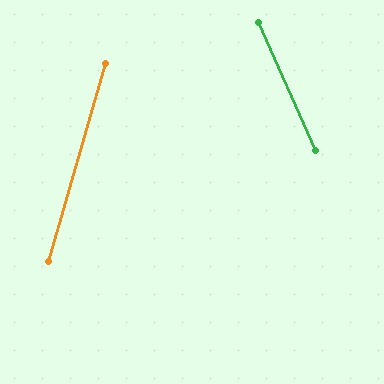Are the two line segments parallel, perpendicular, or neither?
Neither parallel nor perpendicular — they differ by about 40°.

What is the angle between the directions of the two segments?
Approximately 40 degrees.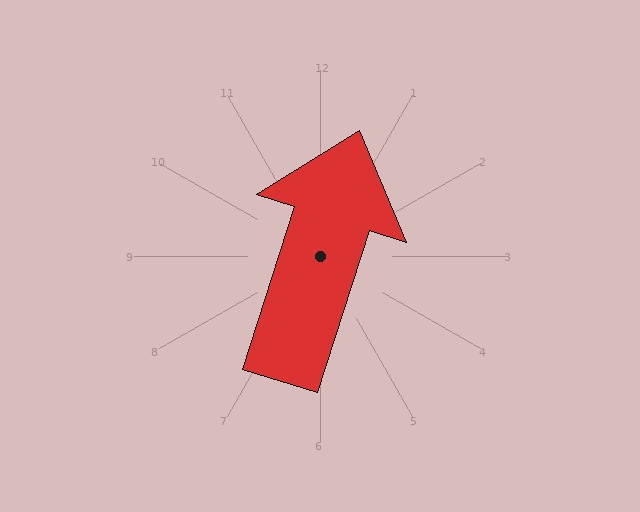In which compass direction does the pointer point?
North.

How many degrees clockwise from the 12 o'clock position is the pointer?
Approximately 18 degrees.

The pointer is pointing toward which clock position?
Roughly 1 o'clock.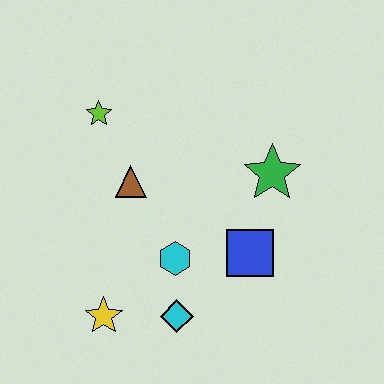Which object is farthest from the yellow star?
The green star is farthest from the yellow star.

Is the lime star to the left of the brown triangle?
Yes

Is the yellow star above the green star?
No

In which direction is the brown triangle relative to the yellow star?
The brown triangle is above the yellow star.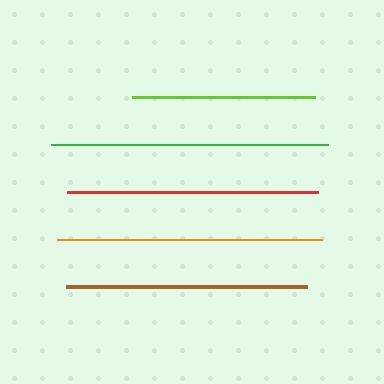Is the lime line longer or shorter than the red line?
The red line is longer than the lime line.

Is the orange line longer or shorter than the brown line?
The orange line is longer than the brown line.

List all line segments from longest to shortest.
From longest to shortest: green, orange, red, brown, lime.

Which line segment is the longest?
The green line is the longest at approximately 277 pixels.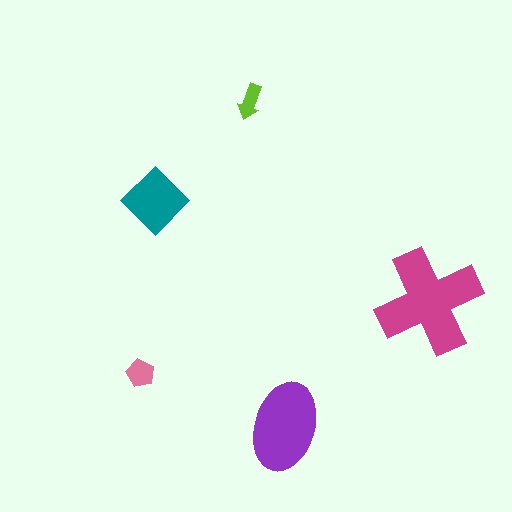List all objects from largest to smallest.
The magenta cross, the purple ellipse, the teal diamond, the pink pentagon, the lime arrow.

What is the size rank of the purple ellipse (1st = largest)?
2nd.